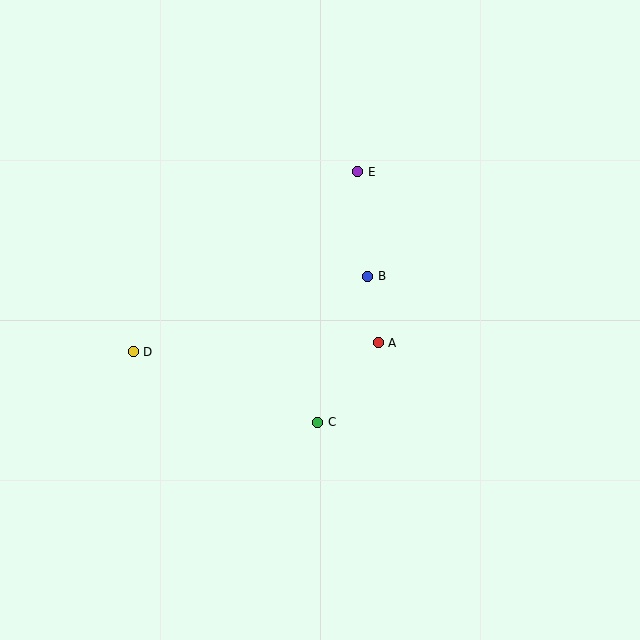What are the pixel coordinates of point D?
Point D is at (133, 352).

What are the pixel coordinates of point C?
Point C is at (318, 422).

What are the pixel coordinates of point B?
Point B is at (368, 276).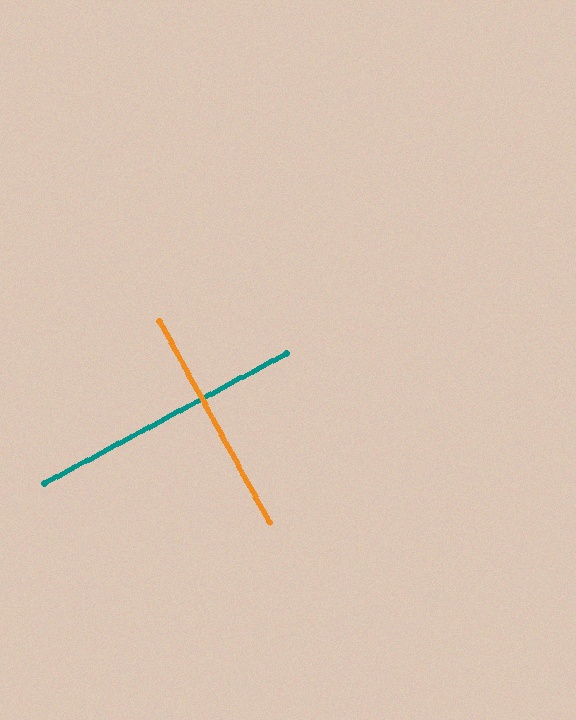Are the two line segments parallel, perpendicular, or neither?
Perpendicular — they meet at approximately 90°.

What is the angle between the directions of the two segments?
Approximately 90 degrees.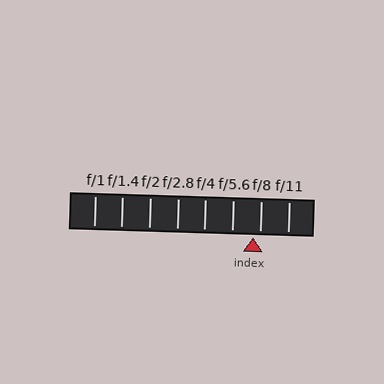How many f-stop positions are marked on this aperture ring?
There are 8 f-stop positions marked.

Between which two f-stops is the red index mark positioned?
The index mark is between f/5.6 and f/8.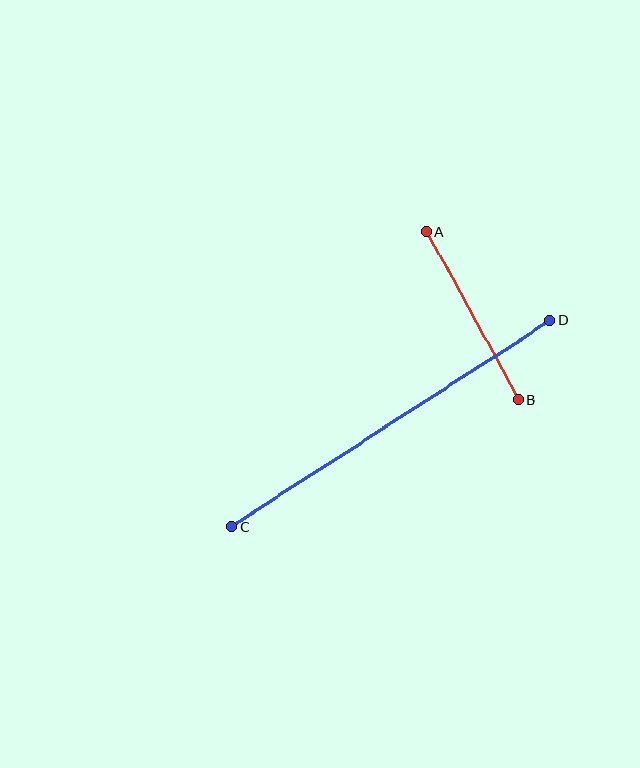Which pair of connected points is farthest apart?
Points C and D are farthest apart.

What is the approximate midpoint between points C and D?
The midpoint is at approximately (391, 424) pixels.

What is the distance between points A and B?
The distance is approximately 192 pixels.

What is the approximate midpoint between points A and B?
The midpoint is at approximately (472, 315) pixels.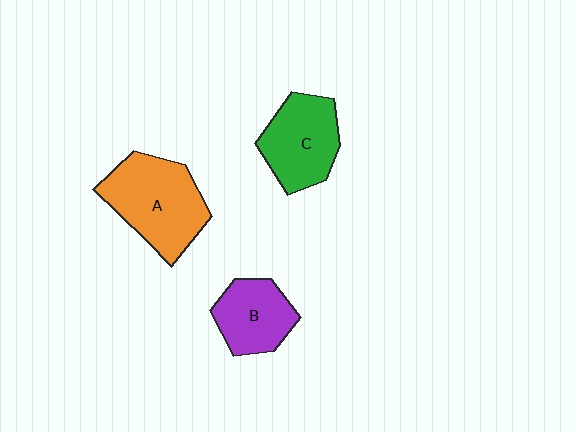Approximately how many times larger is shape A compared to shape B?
Approximately 1.5 times.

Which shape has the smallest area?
Shape B (purple).